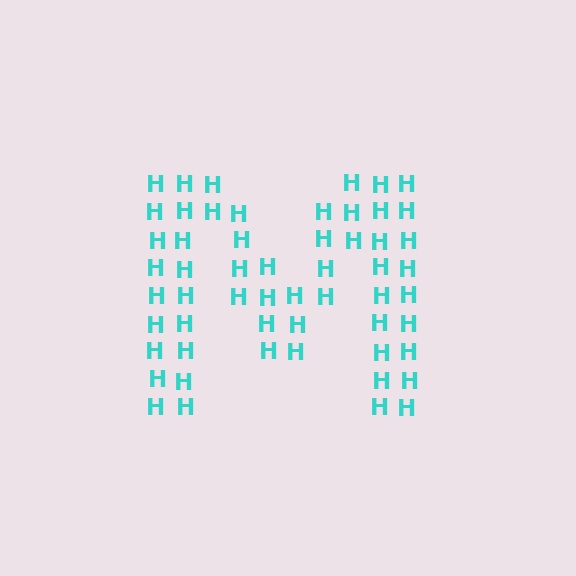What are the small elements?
The small elements are letter H's.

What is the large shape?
The large shape is the letter M.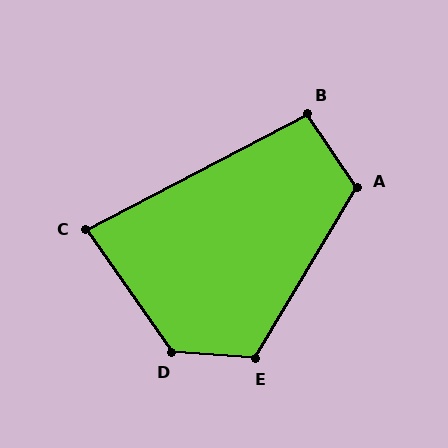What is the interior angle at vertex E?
Approximately 116 degrees (obtuse).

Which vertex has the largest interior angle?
D, at approximately 129 degrees.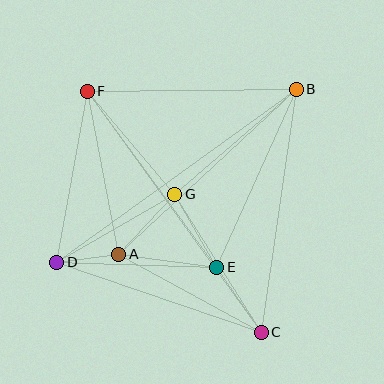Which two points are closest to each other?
Points A and D are closest to each other.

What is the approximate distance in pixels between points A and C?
The distance between A and C is approximately 162 pixels.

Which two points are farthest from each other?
Points C and F are farthest from each other.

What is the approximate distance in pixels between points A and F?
The distance between A and F is approximately 166 pixels.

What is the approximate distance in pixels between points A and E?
The distance between A and E is approximately 99 pixels.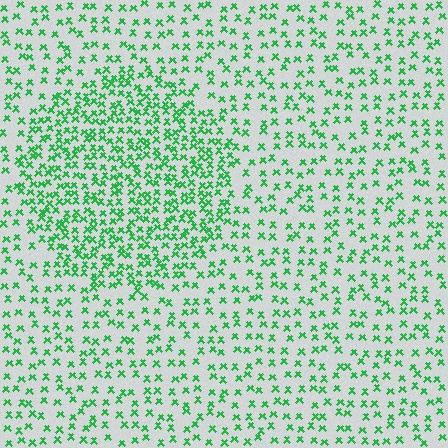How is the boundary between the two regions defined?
The boundary is defined by a change in element density (approximately 2.0x ratio). All elements are the same color, size, and shape.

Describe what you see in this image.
The image contains small green elements arranged at two different densities. A circle-shaped region is visible where the elements are more densely packed than the surrounding area.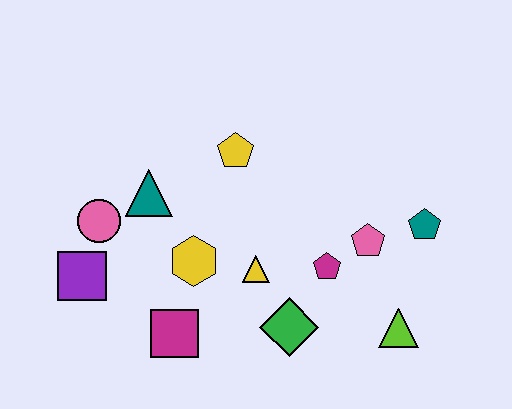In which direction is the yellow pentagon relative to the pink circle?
The yellow pentagon is to the right of the pink circle.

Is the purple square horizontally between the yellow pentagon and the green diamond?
No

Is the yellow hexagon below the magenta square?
No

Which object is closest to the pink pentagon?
The magenta pentagon is closest to the pink pentagon.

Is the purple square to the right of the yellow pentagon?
No